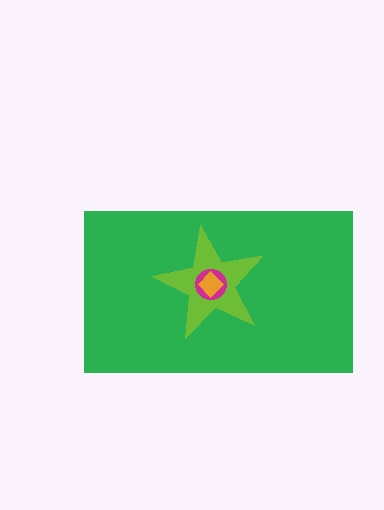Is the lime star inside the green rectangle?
Yes.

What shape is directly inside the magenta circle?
The orange diamond.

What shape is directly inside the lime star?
The magenta circle.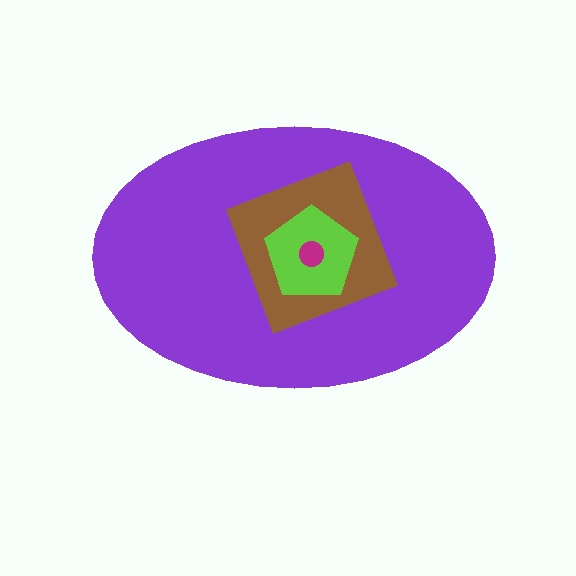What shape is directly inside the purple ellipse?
The brown diamond.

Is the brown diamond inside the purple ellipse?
Yes.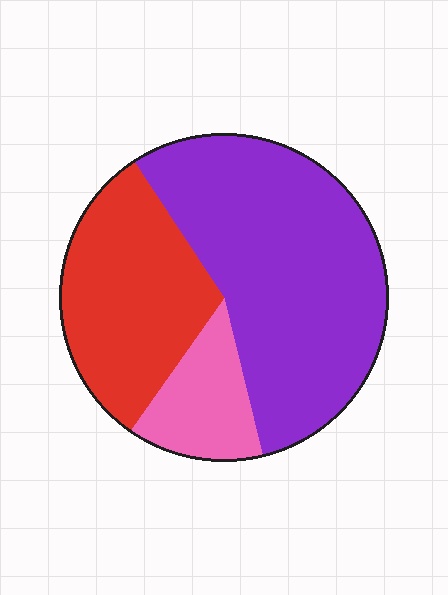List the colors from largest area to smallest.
From largest to smallest: purple, red, pink.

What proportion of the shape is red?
Red covers about 30% of the shape.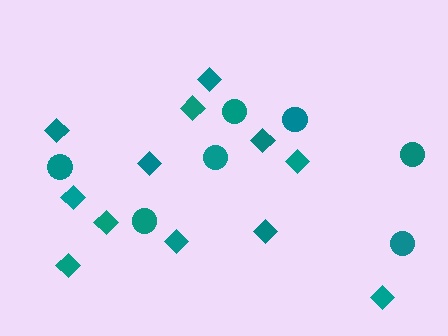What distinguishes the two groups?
There are 2 groups: one group of diamonds (12) and one group of circles (7).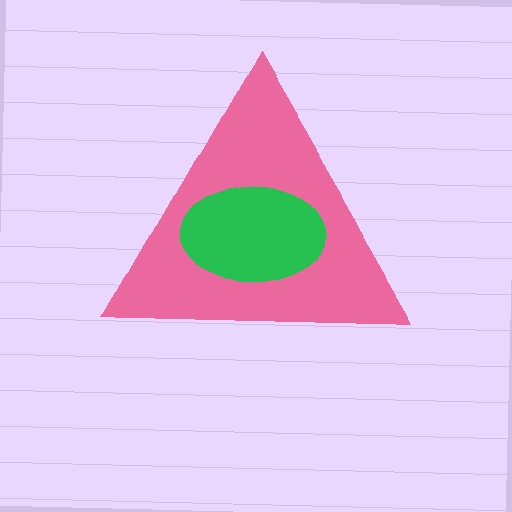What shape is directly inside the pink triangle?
The green ellipse.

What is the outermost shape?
The pink triangle.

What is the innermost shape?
The green ellipse.